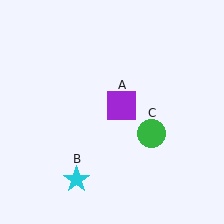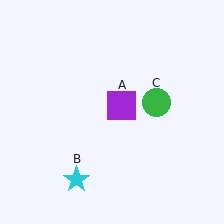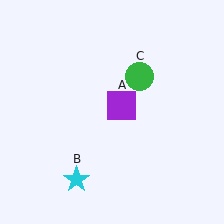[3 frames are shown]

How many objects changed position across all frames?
1 object changed position: green circle (object C).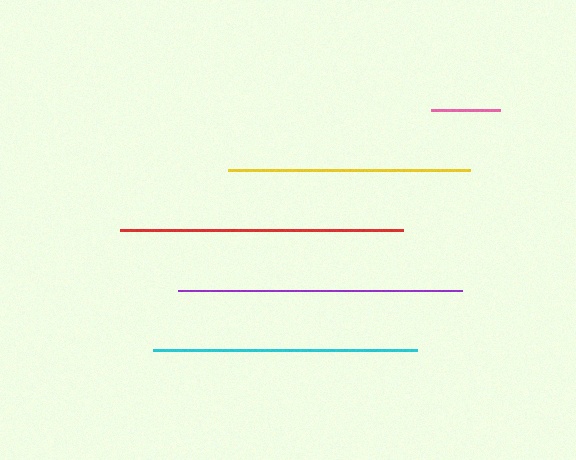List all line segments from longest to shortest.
From longest to shortest: purple, red, cyan, yellow, pink.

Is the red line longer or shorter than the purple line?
The purple line is longer than the red line.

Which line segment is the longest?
The purple line is the longest at approximately 285 pixels.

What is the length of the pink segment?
The pink segment is approximately 69 pixels long.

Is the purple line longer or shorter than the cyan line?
The purple line is longer than the cyan line.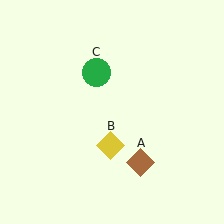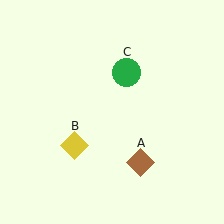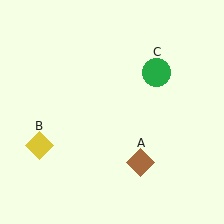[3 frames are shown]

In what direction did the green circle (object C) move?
The green circle (object C) moved right.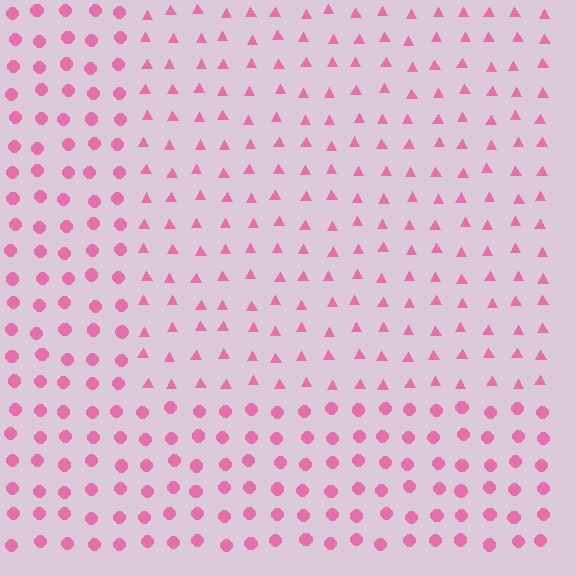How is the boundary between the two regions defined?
The boundary is defined by a change in element shape: triangles inside vs. circles outside. All elements share the same color and spacing.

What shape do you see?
I see a rectangle.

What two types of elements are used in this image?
The image uses triangles inside the rectangle region and circles outside it.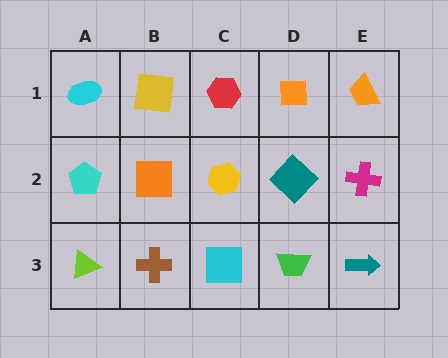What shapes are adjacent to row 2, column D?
An orange square (row 1, column D), a green trapezoid (row 3, column D), a yellow hexagon (row 2, column C), a magenta cross (row 2, column E).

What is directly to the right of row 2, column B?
A yellow hexagon.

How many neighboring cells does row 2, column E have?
3.